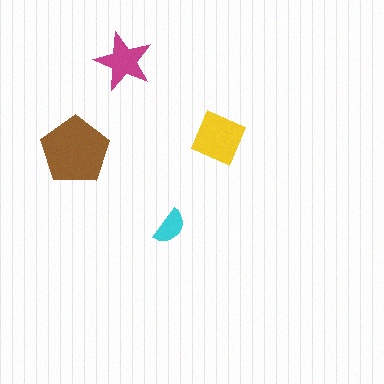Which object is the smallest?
The cyan semicircle.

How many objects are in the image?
There are 4 objects in the image.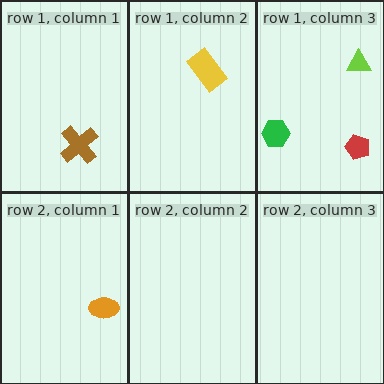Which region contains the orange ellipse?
The row 2, column 1 region.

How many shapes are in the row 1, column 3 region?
3.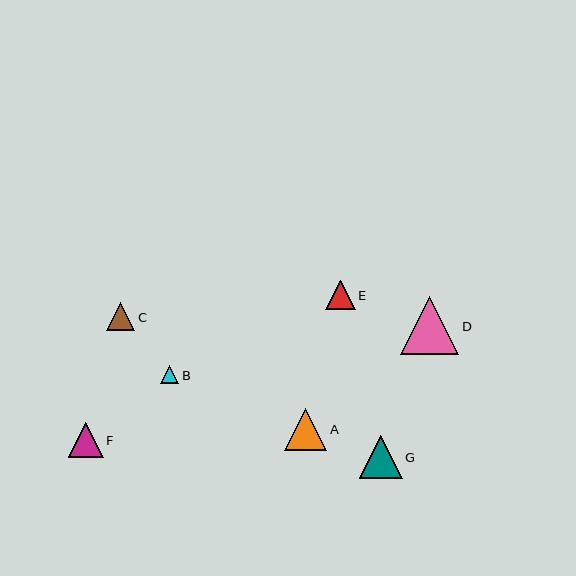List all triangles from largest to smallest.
From largest to smallest: D, G, A, F, E, C, B.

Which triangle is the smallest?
Triangle B is the smallest with a size of approximately 18 pixels.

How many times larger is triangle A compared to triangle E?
Triangle A is approximately 1.4 times the size of triangle E.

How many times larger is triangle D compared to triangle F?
Triangle D is approximately 1.7 times the size of triangle F.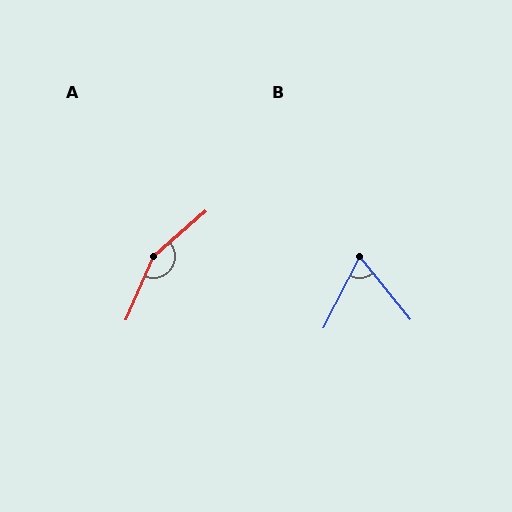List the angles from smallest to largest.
B (66°), A (154°).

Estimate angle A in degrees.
Approximately 154 degrees.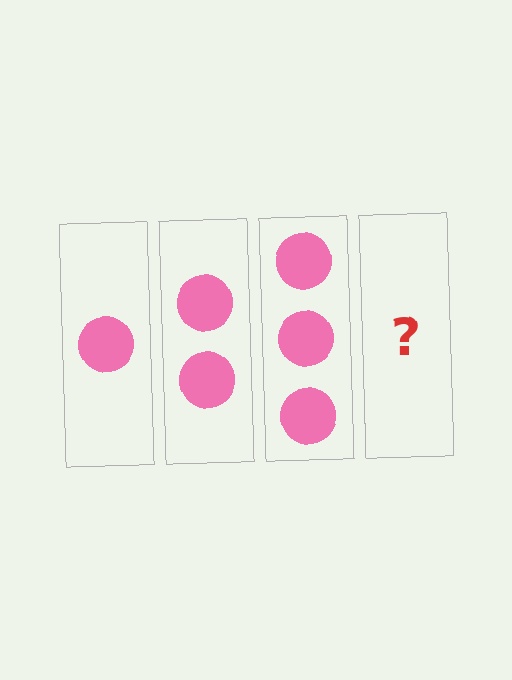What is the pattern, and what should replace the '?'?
The pattern is that each step adds one more circle. The '?' should be 4 circles.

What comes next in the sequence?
The next element should be 4 circles.